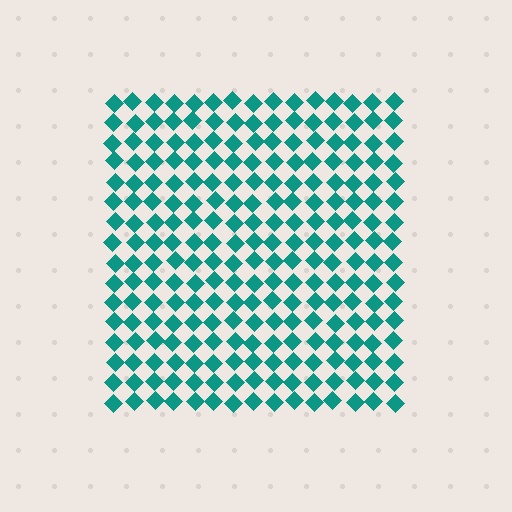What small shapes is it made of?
It is made of small diamonds.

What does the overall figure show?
The overall figure shows a square.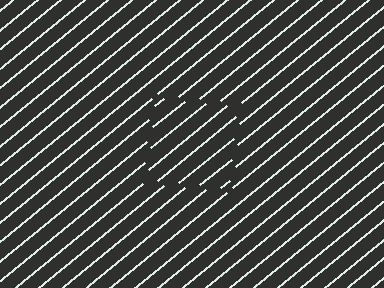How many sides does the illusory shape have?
4 sides — the line-ends trace a square.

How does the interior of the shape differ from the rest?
The interior of the shape contains the same grating, shifted by half a period — the contour is defined by the phase discontinuity where line-ends from the inner and outer gratings abut.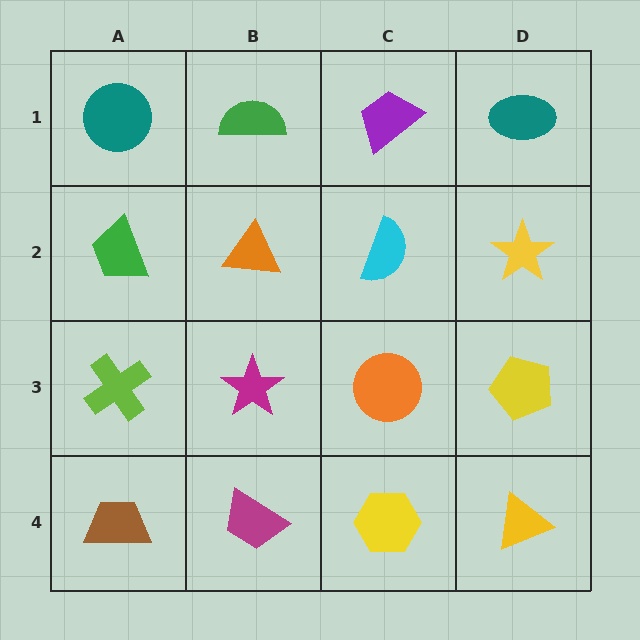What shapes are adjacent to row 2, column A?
A teal circle (row 1, column A), a lime cross (row 3, column A), an orange triangle (row 2, column B).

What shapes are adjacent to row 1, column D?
A yellow star (row 2, column D), a purple trapezoid (row 1, column C).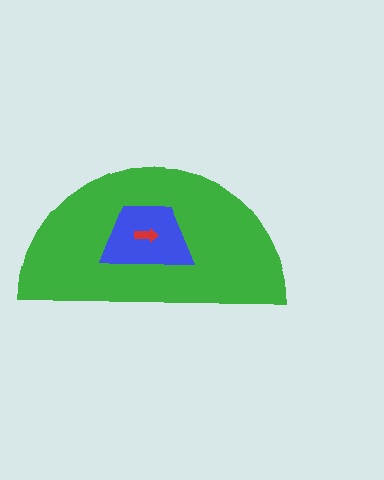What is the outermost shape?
The green semicircle.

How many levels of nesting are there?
3.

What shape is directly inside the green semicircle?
The blue trapezoid.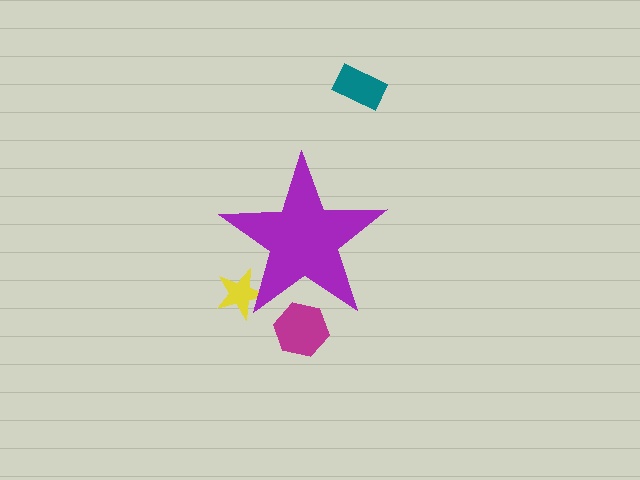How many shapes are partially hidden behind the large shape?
2 shapes are partially hidden.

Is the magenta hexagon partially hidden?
Yes, the magenta hexagon is partially hidden behind the purple star.